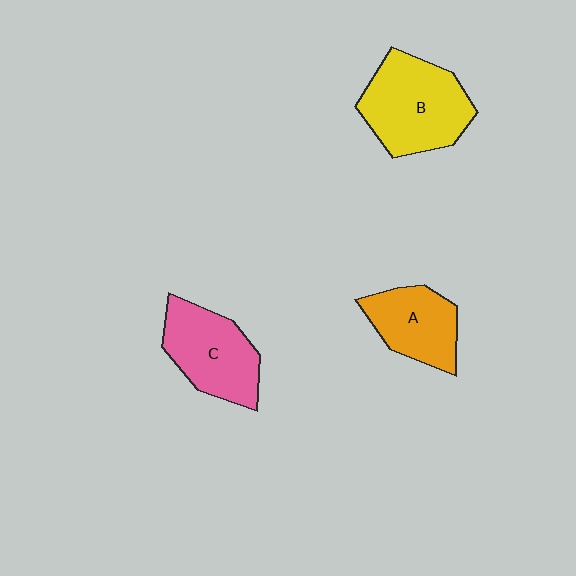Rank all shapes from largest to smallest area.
From largest to smallest: B (yellow), C (pink), A (orange).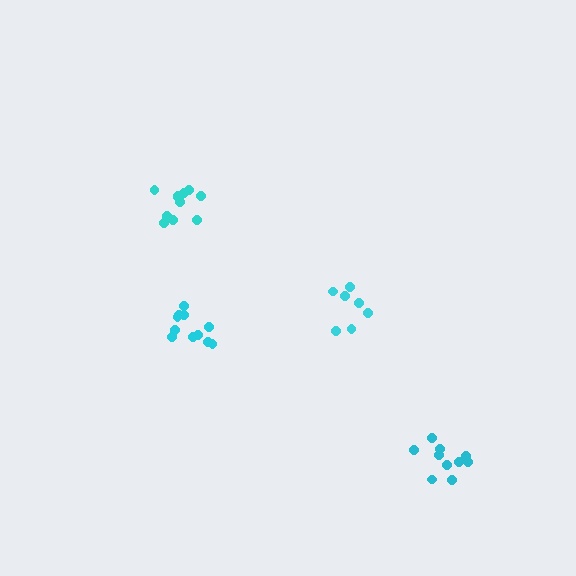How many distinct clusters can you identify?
There are 4 distinct clusters.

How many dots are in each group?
Group 1: 11 dots, Group 2: 7 dots, Group 3: 10 dots, Group 4: 12 dots (40 total).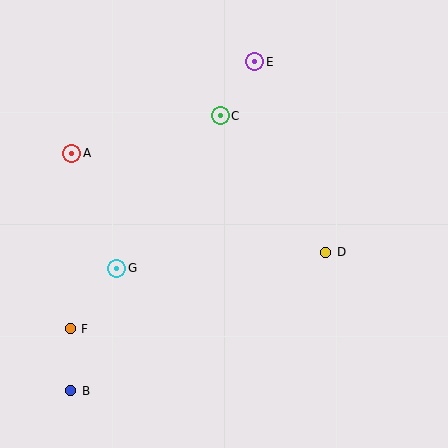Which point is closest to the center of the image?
Point D at (326, 252) is closest to the center.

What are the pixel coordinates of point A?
Point A is at (72, 153).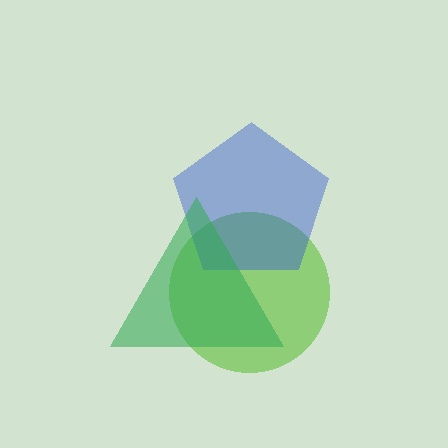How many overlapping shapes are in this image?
There are 3 overlapping shapes in the image.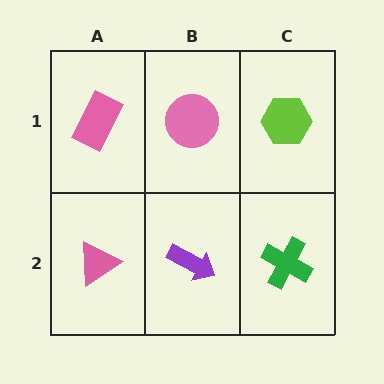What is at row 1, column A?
A pink rectangle.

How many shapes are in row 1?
3 shapes.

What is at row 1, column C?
A lime hexagon.